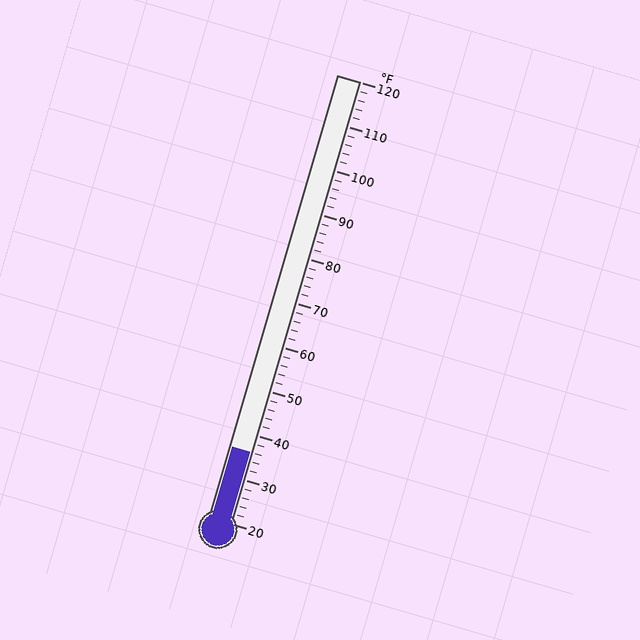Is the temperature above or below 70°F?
The temperature is below 70°F.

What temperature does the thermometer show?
The thermometer shows approximately 36°F.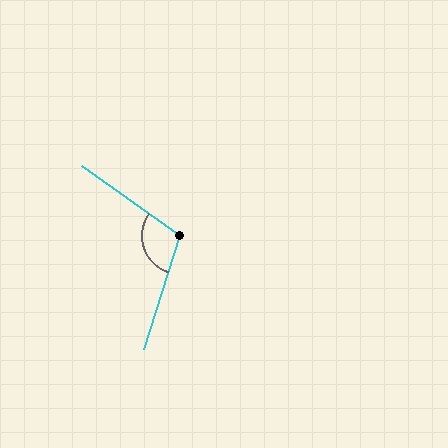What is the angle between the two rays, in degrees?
Approximately 108 degrees.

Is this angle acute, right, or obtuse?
It is obtuse.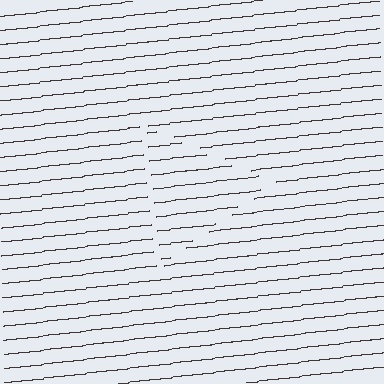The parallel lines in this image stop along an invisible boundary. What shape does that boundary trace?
An illusory triangle. The interior of the shape contains the same grating, shifted by half a period — the contour is defined by the phase discontinuity where line-ends from the inner and outer gratings abut.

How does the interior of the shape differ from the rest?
The interior of the shape contains the same grating, shifted by half a period — the contour is defined by the phase discontinuity where line-ends from the inner and outer gratings abut.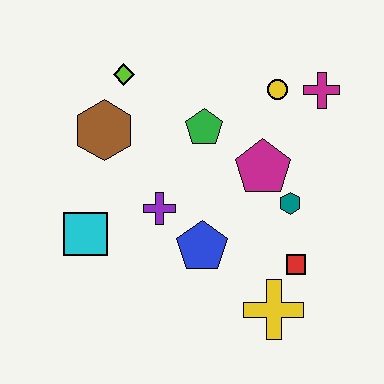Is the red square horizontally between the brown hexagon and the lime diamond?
No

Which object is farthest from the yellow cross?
The lime diamond is farthest from the yellow cross.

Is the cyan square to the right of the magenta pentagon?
No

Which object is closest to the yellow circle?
The magenta cross is closest to the yellow circle.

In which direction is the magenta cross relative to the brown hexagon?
The magenta cross is to the right of the brown hexagon.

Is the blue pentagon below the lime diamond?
Yes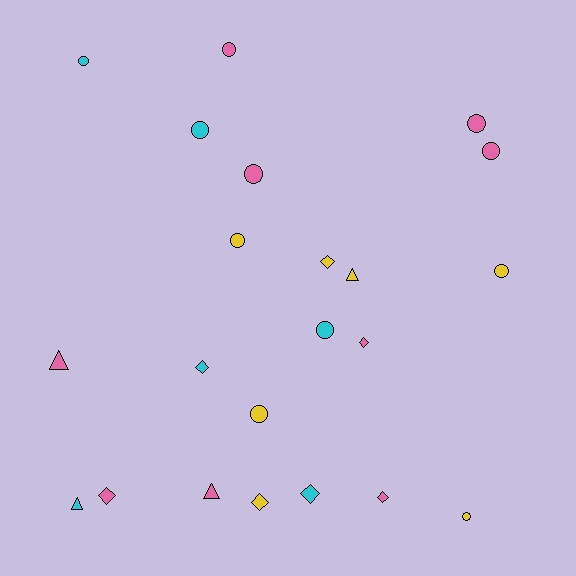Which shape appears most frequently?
Circle, with 11 objects.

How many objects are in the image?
There are 22 objects.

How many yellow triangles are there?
There is 1 yellow triangle.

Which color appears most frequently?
Pink, with 9 objects.